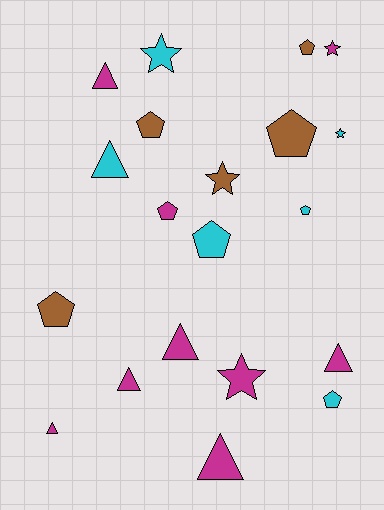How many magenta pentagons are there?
There is 1 magenta pentagon.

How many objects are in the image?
There are 20 objects.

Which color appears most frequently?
Magenta, with 9 objects.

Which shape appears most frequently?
Pentagon, with 8 objects.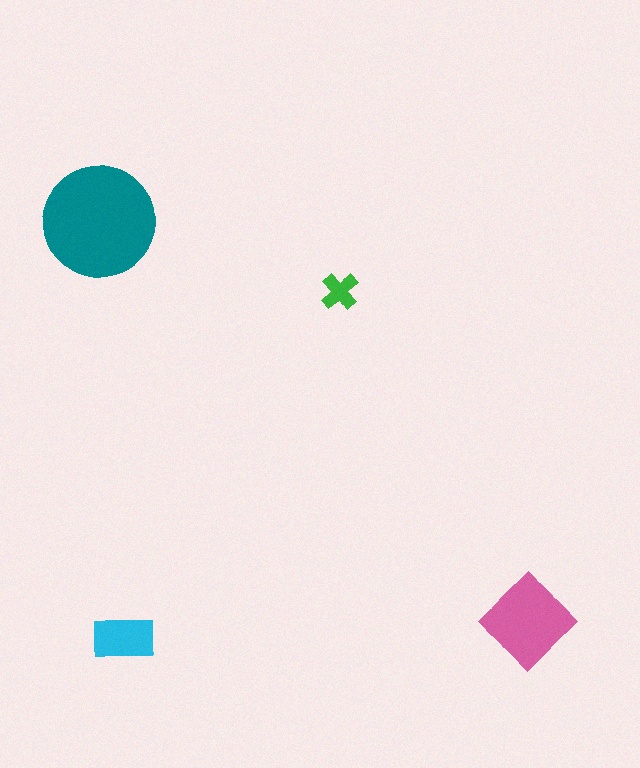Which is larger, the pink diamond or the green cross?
The pink diamond.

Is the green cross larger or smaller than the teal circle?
Smaller.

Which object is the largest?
The teal circle.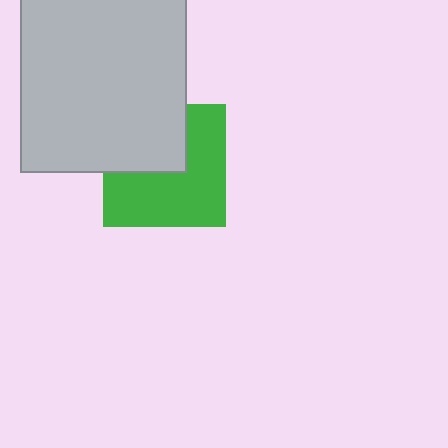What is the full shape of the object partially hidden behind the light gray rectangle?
The partially hidden object is a green square.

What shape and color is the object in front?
The object in front is a light gray rectangle.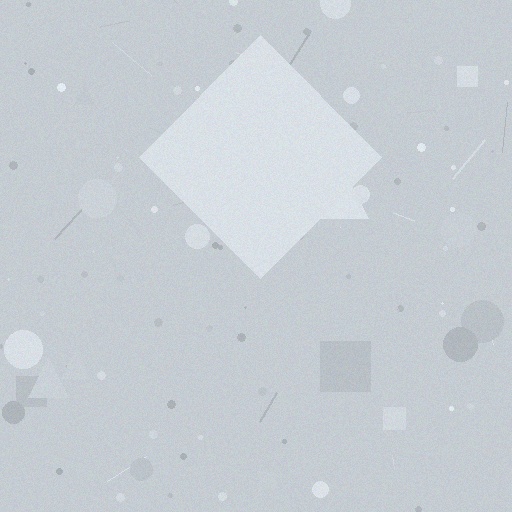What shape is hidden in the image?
A diamond is hidden in the image.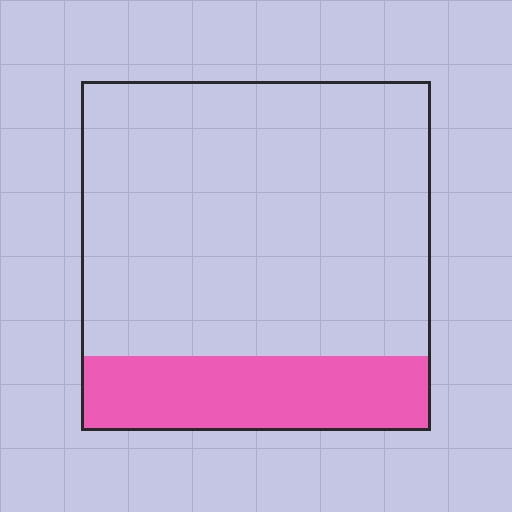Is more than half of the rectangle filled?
No.